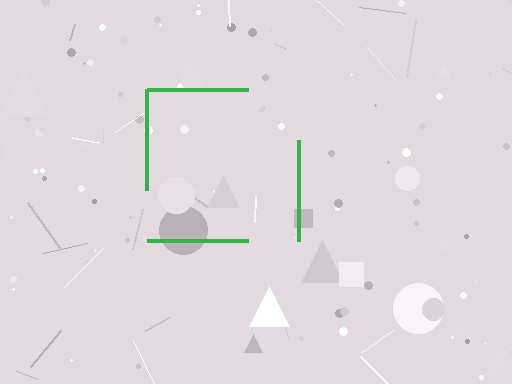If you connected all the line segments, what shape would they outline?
They would outline a square.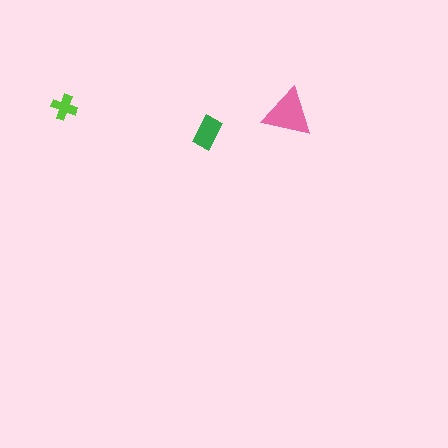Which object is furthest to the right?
The pink triangle is rightmost.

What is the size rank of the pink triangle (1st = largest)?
1st.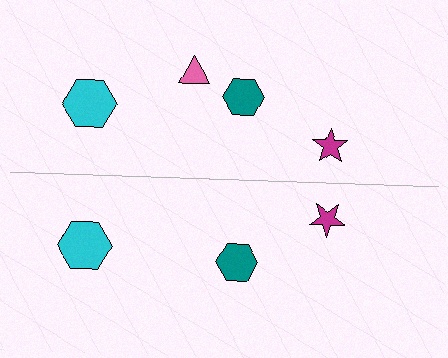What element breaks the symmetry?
A pink triangle is missing from the bottom side.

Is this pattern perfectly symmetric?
No, the pattern is not perfectly symmetric. A pink triangle is missing from the bottom side.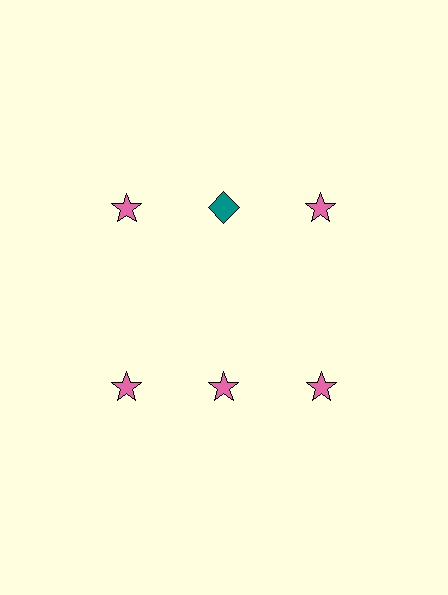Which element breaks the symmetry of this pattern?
The teal diamond in the top row, second from left column breaks the symmetry. All other shapes are pink stars.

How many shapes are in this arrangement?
There are 6 shapes arranged in a grid pattern.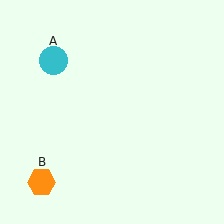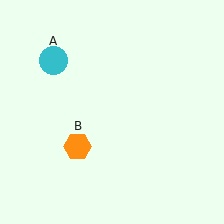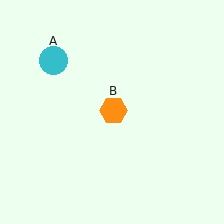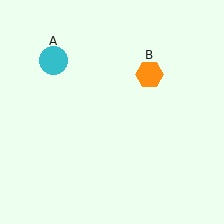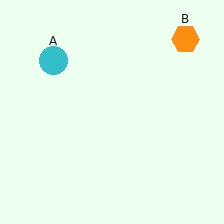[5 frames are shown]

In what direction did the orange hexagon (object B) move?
The orange hexagon (object B) moved up and to the right.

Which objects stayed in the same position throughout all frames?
Cyan circle (object A) remained stationary.